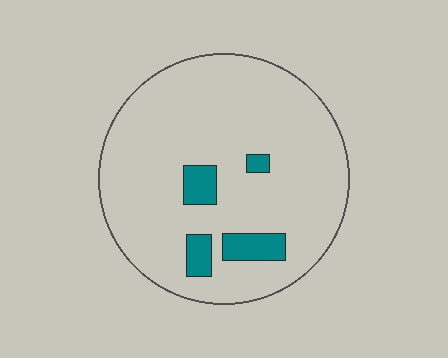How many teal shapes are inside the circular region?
4.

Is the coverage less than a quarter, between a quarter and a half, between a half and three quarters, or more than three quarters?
Less than a quarter.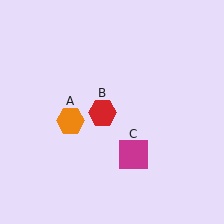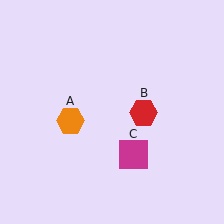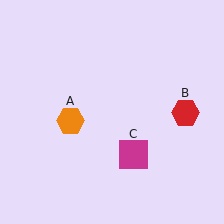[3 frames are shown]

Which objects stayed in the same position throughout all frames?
Orange hexagon (object A) and magenta square (object C) remained stationary.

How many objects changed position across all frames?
1 object changed position: red hexagon (object B).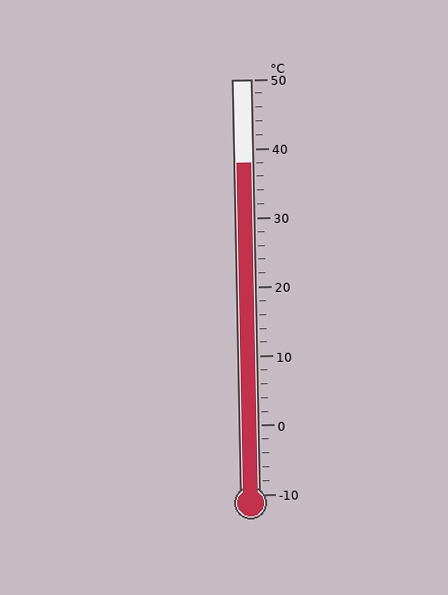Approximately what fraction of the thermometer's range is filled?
The thermometer is filled to approximately 80% of its range.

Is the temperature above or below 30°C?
The temperature is above 30°C.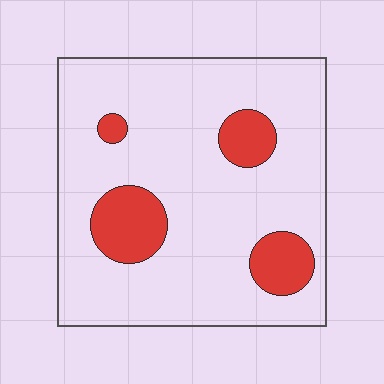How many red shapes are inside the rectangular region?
4.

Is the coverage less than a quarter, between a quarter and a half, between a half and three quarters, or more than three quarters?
Less than a quarter.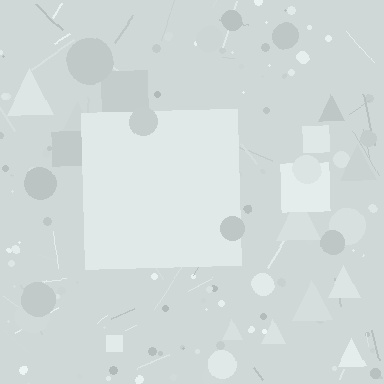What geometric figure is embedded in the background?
A square is embedded in the background.